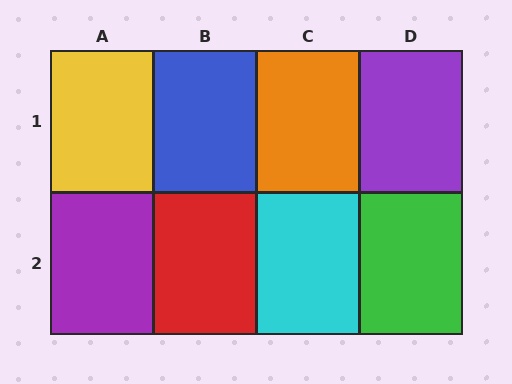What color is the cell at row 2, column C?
Cyan.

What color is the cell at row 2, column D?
Green.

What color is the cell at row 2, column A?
Purple.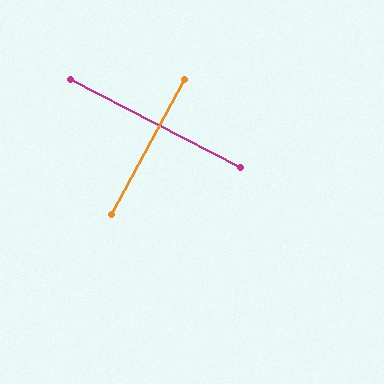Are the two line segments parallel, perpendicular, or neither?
Perpendicular — they meet at approximately 89°.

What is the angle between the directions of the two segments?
Approximately 89 degrees.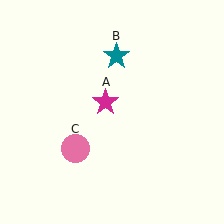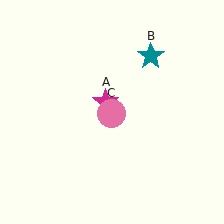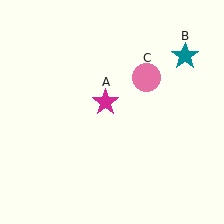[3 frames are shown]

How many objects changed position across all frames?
2 objects changed position: teal star (object B), pink circle (object C).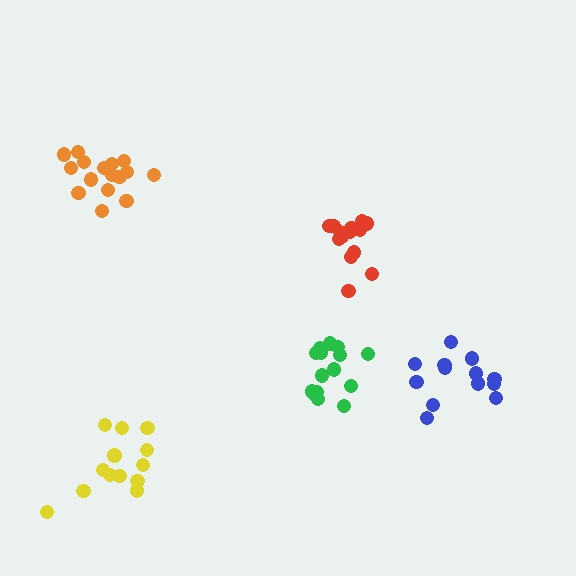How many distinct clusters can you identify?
There are 5 distinct clusters.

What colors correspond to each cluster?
The clusters are colored: blue, red, orange, green, yellow.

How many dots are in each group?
Group 1: 13 dots, Group 2: 14 dots, Group 3: 16 dots, Group 4: 16 dots, Group 5: 13 dots (72 total).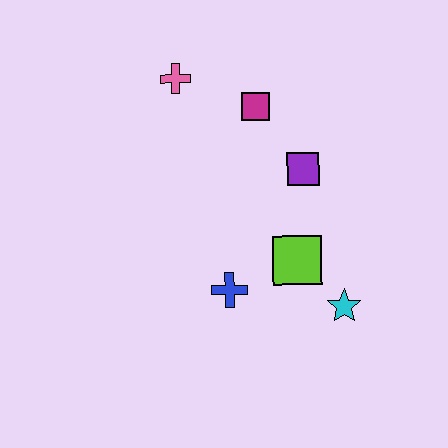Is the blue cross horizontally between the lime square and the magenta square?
No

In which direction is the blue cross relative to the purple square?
The blue cross is below the purple square.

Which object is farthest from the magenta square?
The cyan star is farthest from the magenta square.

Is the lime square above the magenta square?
No